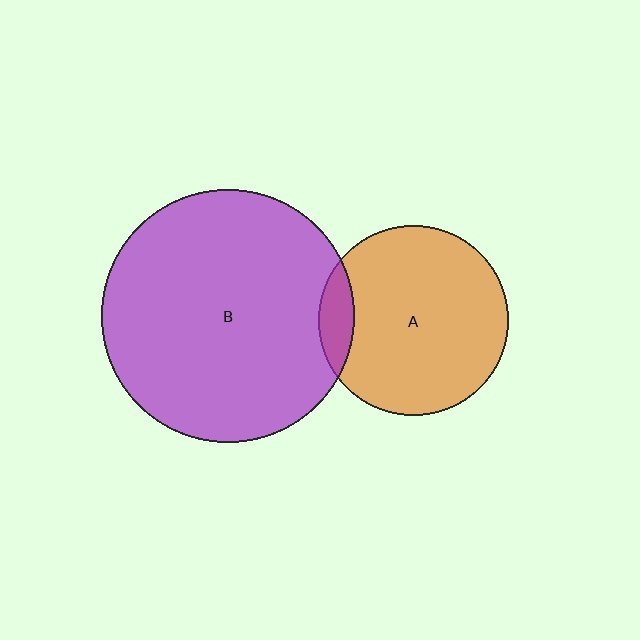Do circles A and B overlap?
Yes.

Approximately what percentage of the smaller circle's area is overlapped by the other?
Approximately 10%.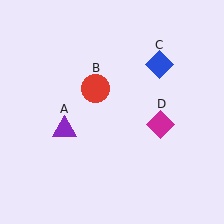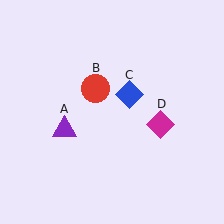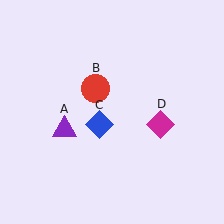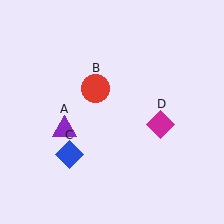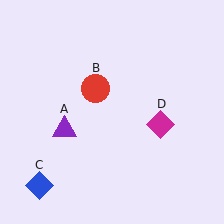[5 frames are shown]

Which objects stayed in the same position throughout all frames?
Purple triangle (object A) and red circle (object B) and magenta diamond (object D) remained stationary.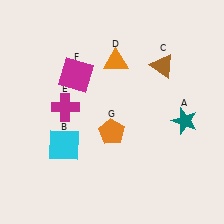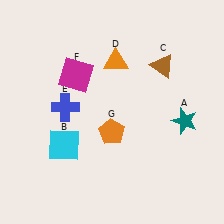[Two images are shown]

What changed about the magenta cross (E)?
In Image 1, E is magenta. In Image 2, it changed to blue.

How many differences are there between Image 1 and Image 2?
There is 1 difference between the two images.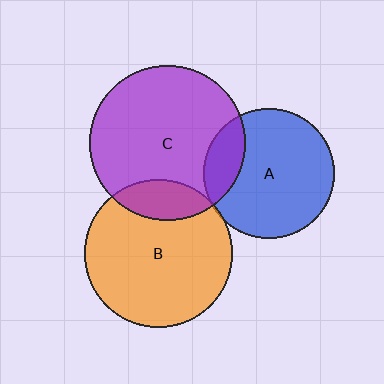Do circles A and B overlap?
Yes.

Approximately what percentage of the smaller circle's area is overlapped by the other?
Approximately 5%.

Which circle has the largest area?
Circle C (purple).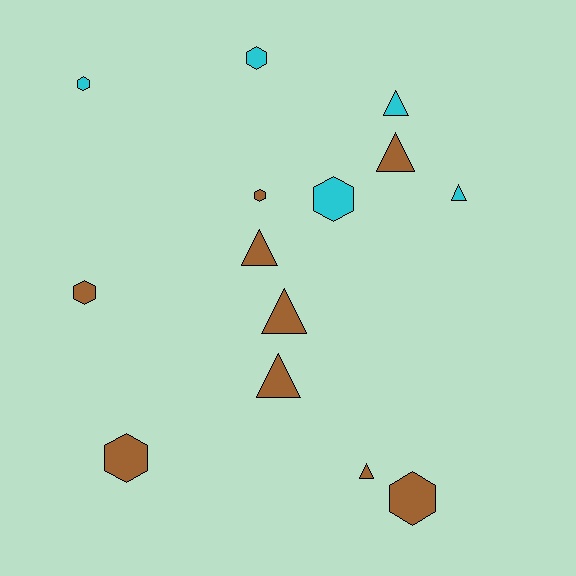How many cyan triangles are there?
There are 2 cyan triangles.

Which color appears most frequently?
Brown, with 9 objects.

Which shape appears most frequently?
Triangle, with 7 objects.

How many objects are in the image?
There are 14 objects.